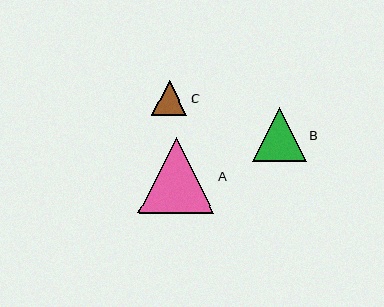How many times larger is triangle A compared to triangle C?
Triangle A is approximately 2.1 times the size of triangle C.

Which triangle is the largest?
Triangle A is the largest with a size of approximately 76 pixels.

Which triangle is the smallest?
Triangle C is the smallest with a size of approximately 35 pixels.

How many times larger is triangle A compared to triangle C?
Triangle A is approximately 2.1 times the size of triangle C.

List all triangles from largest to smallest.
From largest to smallest: A, B, C.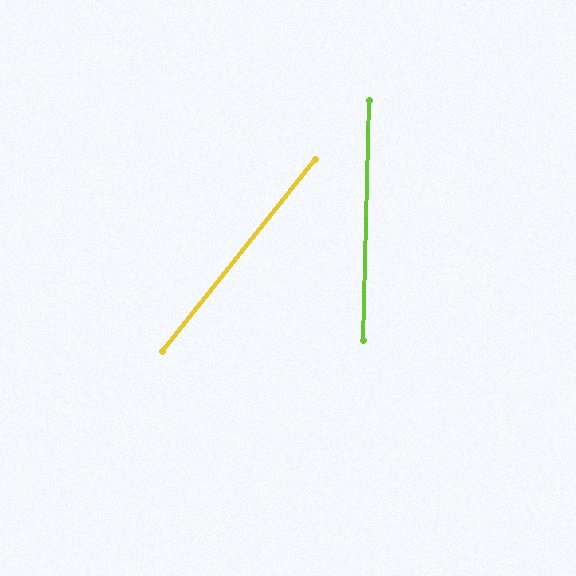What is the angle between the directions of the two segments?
Approximately 37 degrees.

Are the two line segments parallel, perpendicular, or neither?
Neither parallel nor perpendicular — they differ by about 37°.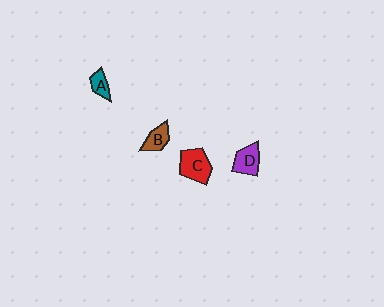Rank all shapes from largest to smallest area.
From largest to smallest: C (red), D (purple), B (brown), A (teal).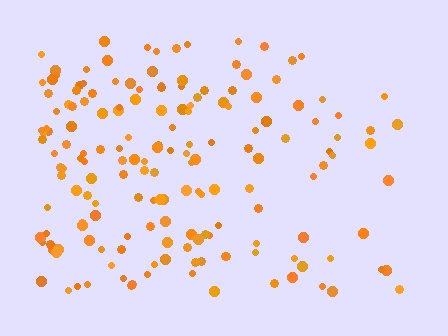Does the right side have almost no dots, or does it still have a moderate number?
Still a moderate number, just noticeably fewer than the left.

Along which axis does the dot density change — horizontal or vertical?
Horizontal.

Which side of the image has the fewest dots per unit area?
The right.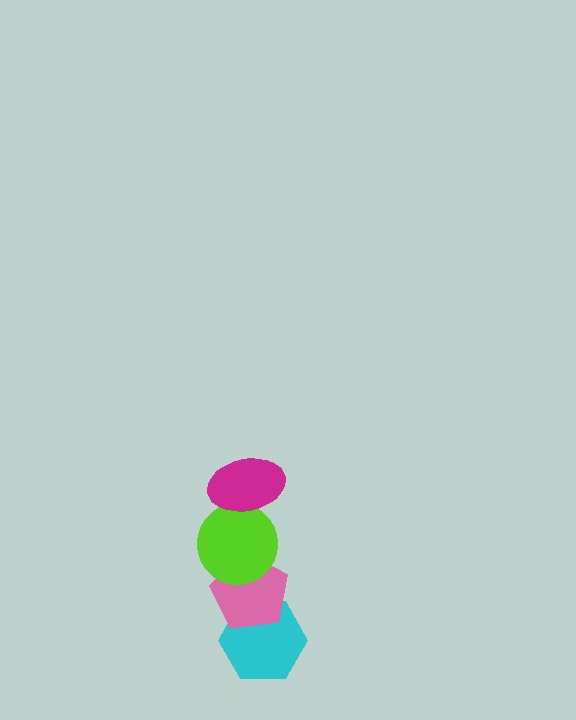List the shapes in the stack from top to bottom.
From top to bottom: the magenta ellipse, the lime circle, the pink pentagon, the cyan hexagon.